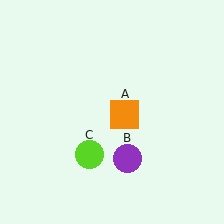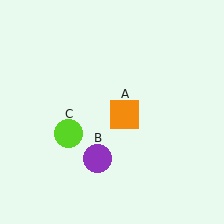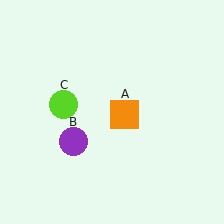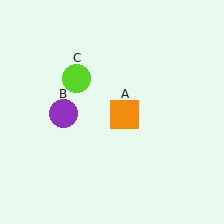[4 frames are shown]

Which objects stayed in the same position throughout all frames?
Orange square (object A) remained stationary.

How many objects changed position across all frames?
2 objects changed position: purple circle (object B), lime circle (object C).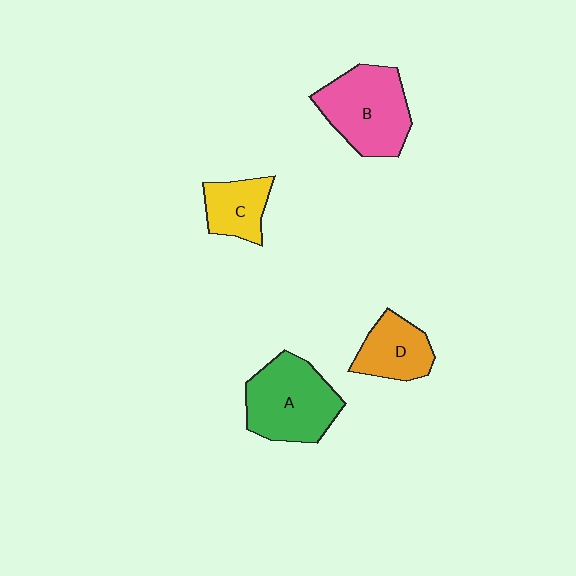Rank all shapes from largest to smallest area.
From largest to smallest: B (pink), A (green), D (orange), C (yellow).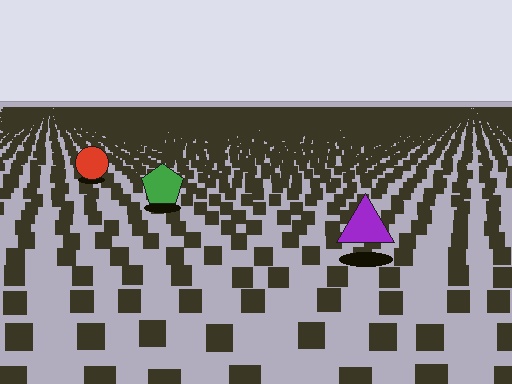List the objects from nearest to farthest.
From nearest to farthest: the purple triangle, the green pentagon, the red circle.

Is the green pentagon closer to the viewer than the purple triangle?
No. The purple triangle is closer — you can tell from the texture gradient: the ground texture is coarser near it.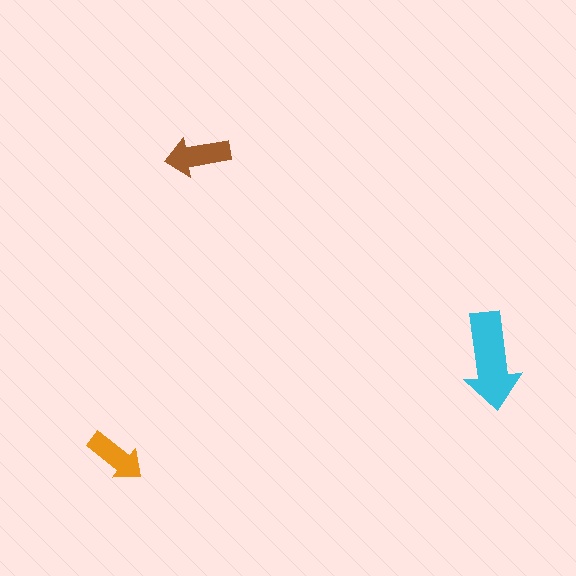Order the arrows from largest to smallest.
the cyan one, the brown one, the orange one.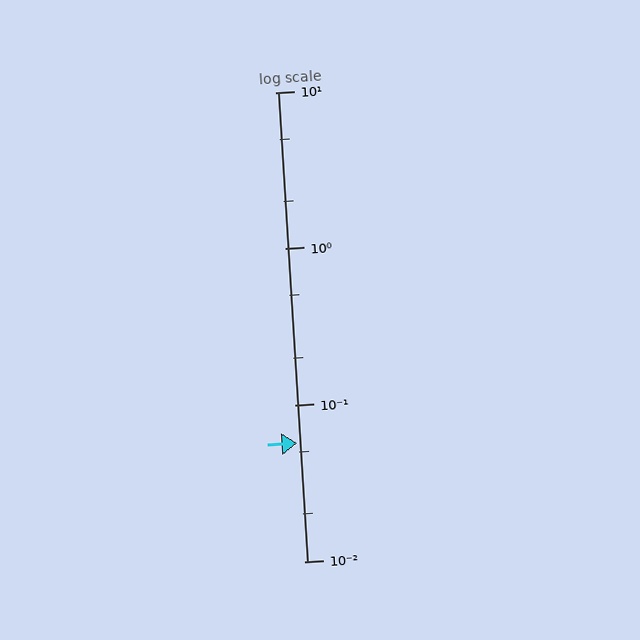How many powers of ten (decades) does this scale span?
The scale spans 3 decades, from 0.01 to 10.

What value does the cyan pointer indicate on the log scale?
The pointer indicates approximately 0.057.